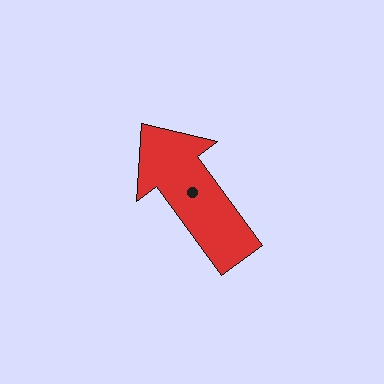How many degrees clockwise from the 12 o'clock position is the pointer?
Approximately 324 degrees.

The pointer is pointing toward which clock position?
Roughly 11 o'clock.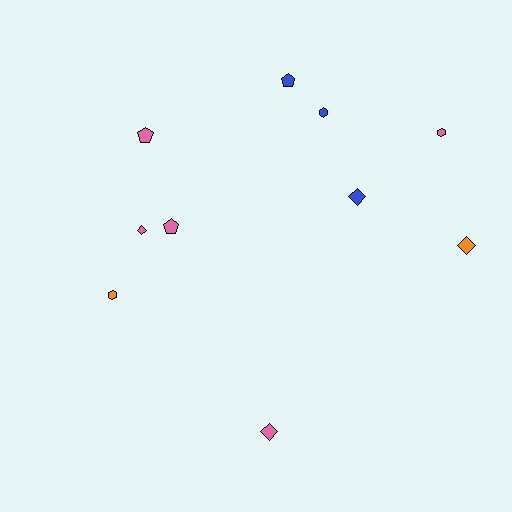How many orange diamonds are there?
There is 1 orange diamond.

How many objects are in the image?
There are 10 objects.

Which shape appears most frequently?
Diamond, with 4 objects.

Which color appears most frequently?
Pink, with 5 objects.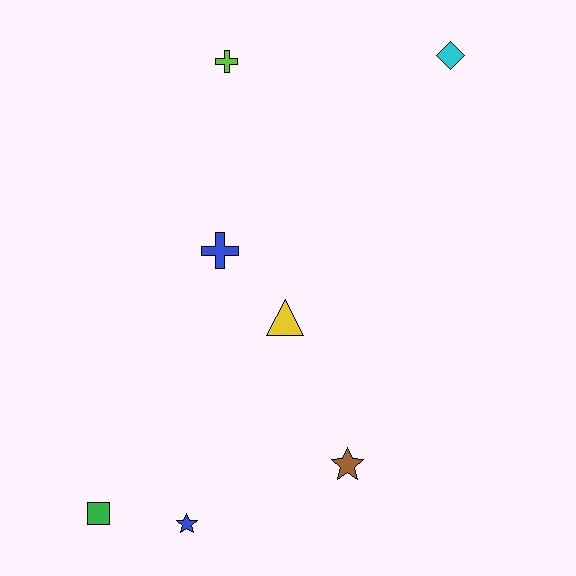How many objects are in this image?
There are 7 objects.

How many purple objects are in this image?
There are no purple objects.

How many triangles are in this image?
There is 1 triangle.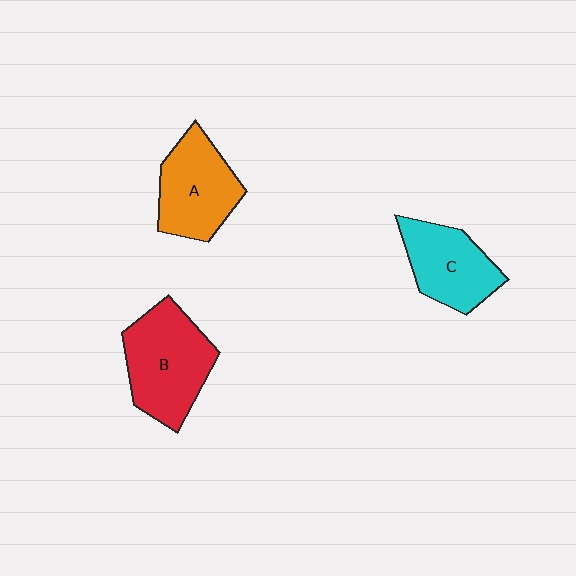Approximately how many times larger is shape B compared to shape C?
Approximately 1.3 times.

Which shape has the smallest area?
Shape C (cyan).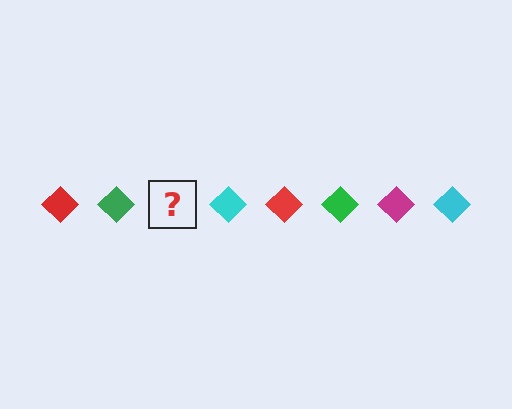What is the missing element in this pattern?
The missing element is a magenta diamond.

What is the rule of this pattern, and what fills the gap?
The rule is that the pattern cycles through red, green, magenta, cyan diamonds. The gap should be filled with a magenta diamond.